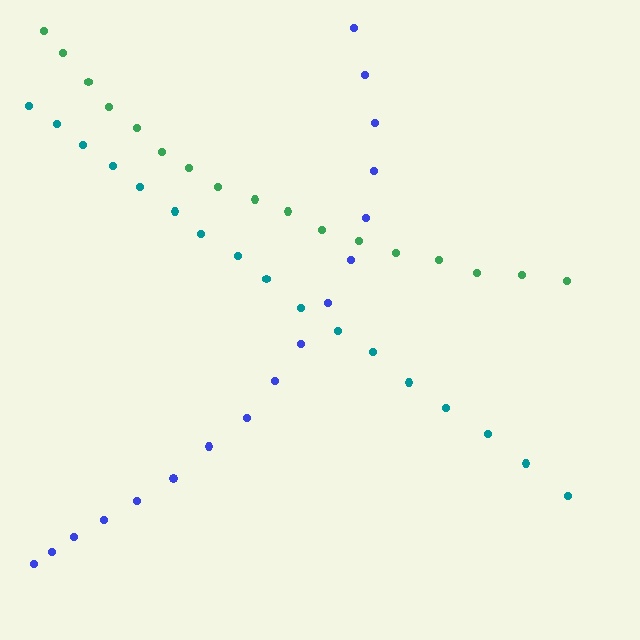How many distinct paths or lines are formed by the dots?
There are 3 distinct paths.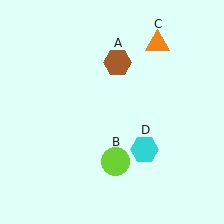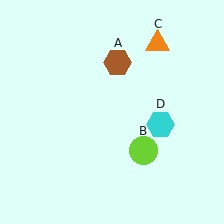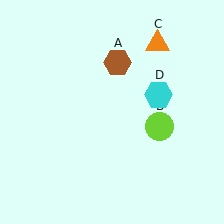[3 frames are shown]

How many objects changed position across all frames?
2 objects changed position: lime circle (object B), cyan hexagon (object D).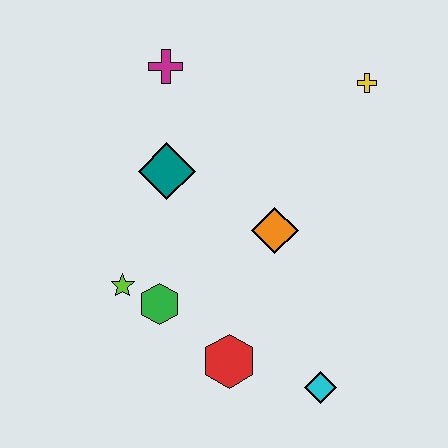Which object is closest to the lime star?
The green hexagon is closest to the lime star.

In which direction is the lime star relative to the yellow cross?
The lime star is to the left of the yellow cross.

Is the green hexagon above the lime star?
No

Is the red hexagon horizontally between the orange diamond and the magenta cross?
Yes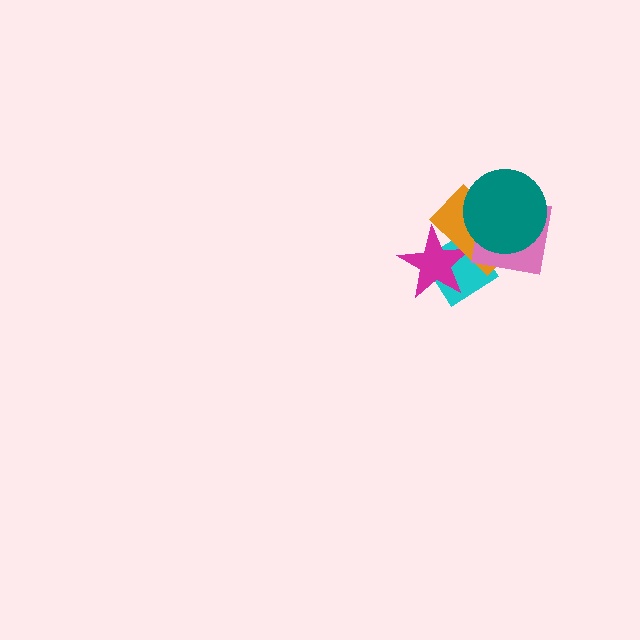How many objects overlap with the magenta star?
2 objects overlap with the magenta star.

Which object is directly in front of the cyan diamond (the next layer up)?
The magenta star is directly in front of the cyan diamond.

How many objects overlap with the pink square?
3 objects overlap with the pink square.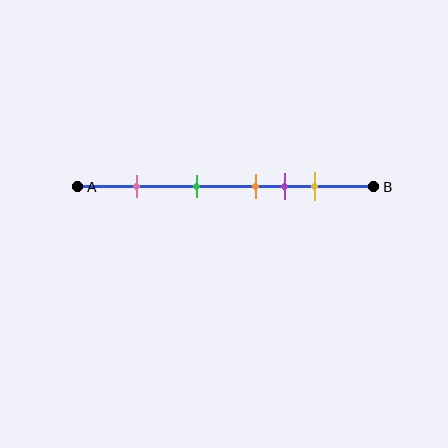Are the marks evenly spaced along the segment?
No, the marks are not evenly spaced.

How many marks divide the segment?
There are 5 marks dividing the segment.